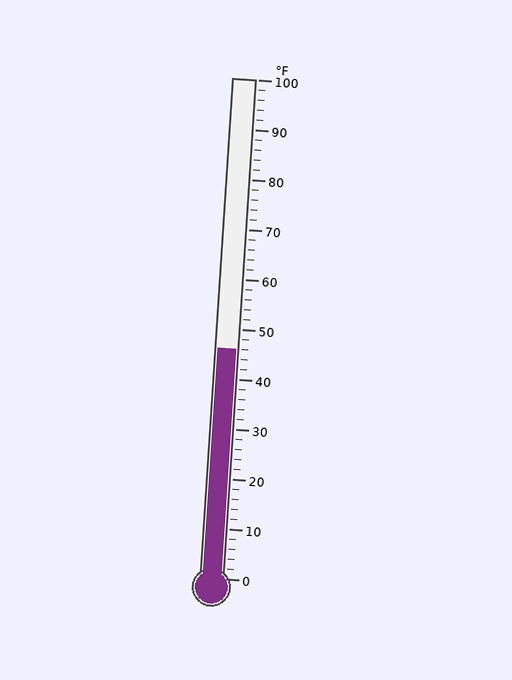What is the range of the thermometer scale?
The thermometer scale ranges from 0°F to 100°F.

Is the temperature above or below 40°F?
The temperature is above 40°F.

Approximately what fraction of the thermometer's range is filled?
The thermometer is filled to approximately 45% of its range.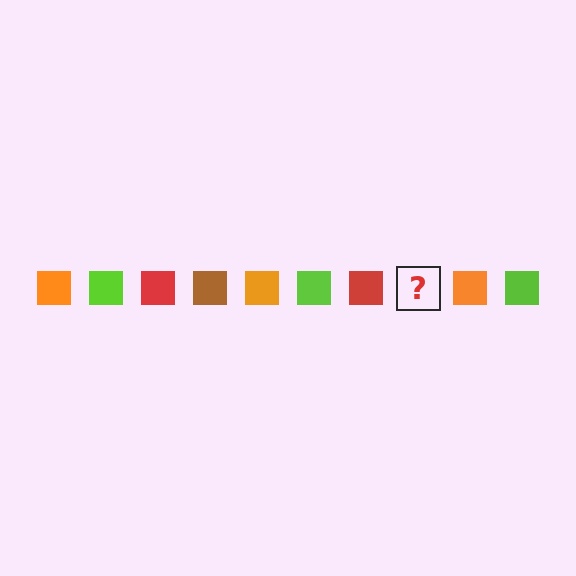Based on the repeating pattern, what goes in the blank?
The blank should be a brown square.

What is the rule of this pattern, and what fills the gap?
The rule is that the pattern cycles through orange, lime, red, brown squares. The gap should be filled with a brown square.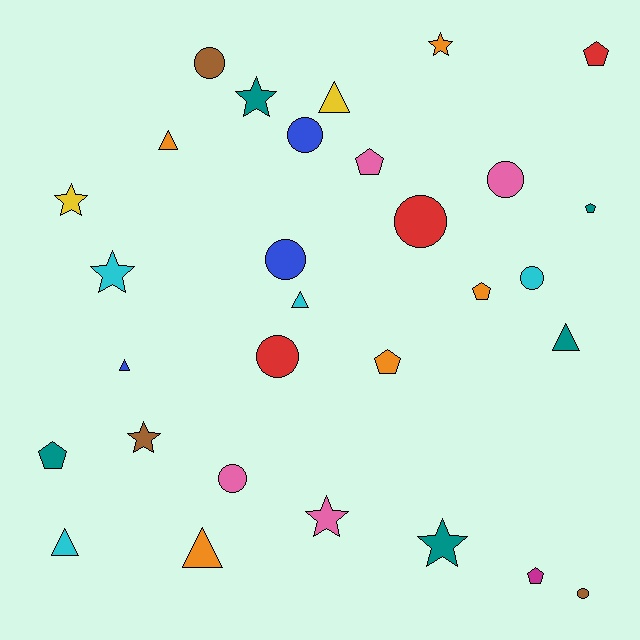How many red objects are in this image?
There are 3 red objects.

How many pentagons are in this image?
There are 7 pentagons.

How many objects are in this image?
There are 30 objects.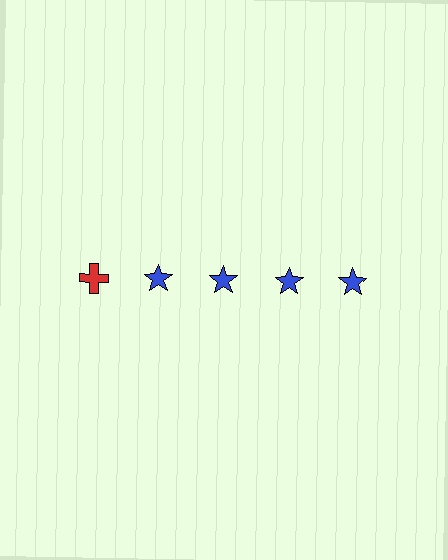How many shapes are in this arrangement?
There are 5 shapes arranged in a grid pattern.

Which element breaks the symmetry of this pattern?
The red cross in the top row, leftmost column breaks the symmetry. All other shapes are blue stars.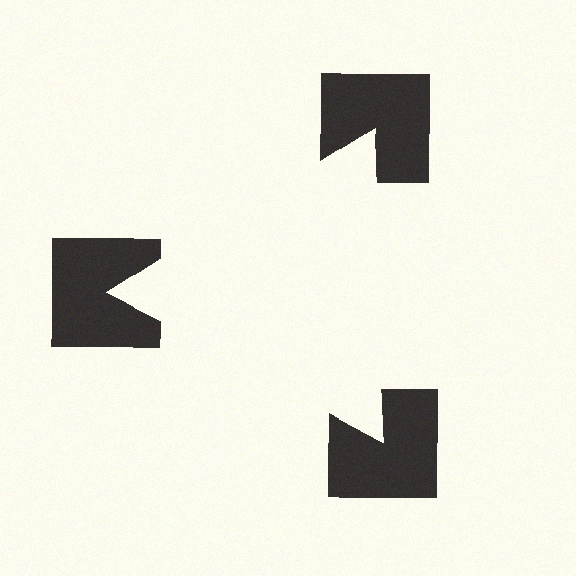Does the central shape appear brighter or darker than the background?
It typically appears slightly brighter than the background, even though no actual brightness change is drawn.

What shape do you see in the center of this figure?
An illusory triangle — its edges are inferred from the aligned wedge cuts in the notched squares, not physically drawn.